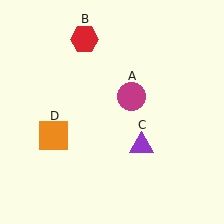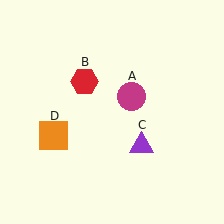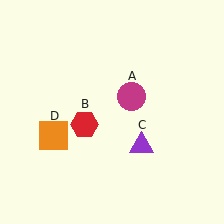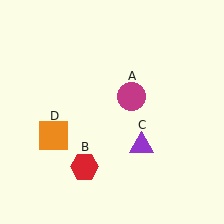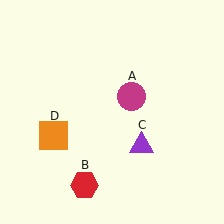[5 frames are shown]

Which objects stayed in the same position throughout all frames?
Magenta circle (object A) and purple triangle (object C) and orange square (object D) remained stationary.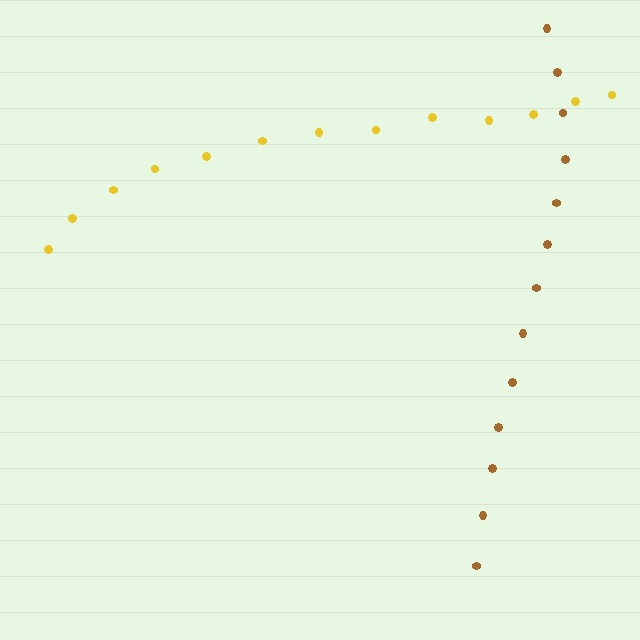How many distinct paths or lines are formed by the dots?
There are 2 distinct paths.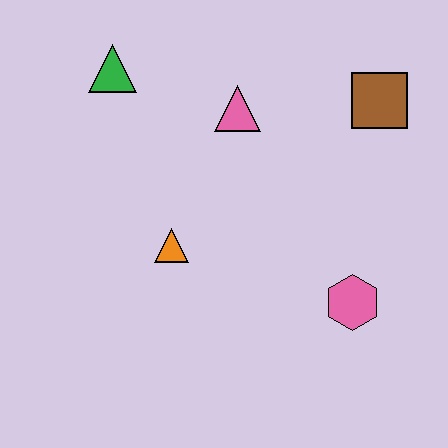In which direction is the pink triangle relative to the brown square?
The pink triangle is to the left of the brown square.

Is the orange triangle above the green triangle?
No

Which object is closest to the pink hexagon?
The orange triangle is closest to the pink hexagon.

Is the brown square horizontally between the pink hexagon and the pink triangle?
No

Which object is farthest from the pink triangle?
The pink hexagon is farthest from the pink triangle.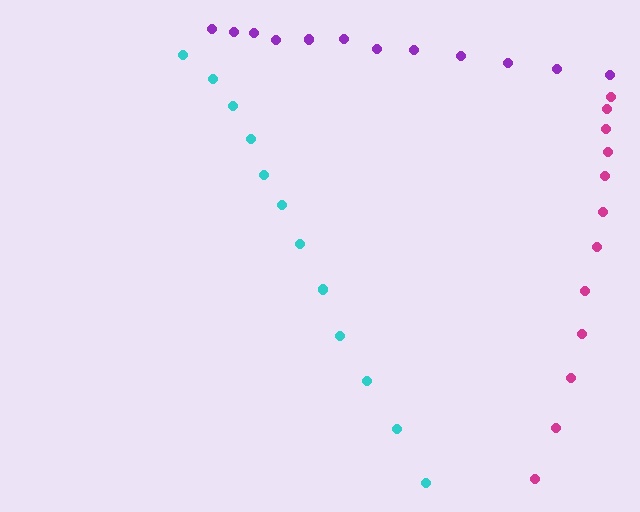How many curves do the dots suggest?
There are 3 distinct paths.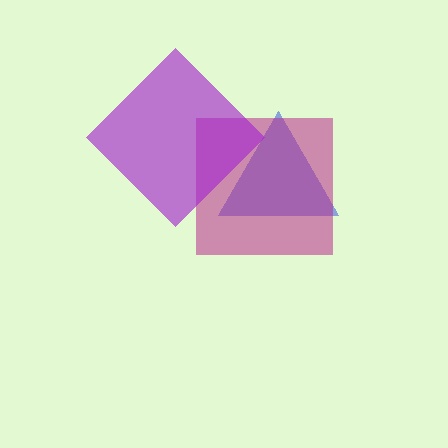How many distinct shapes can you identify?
There are 3 distinct shapes: a blue triangle, a magenta square, a purple diamond.